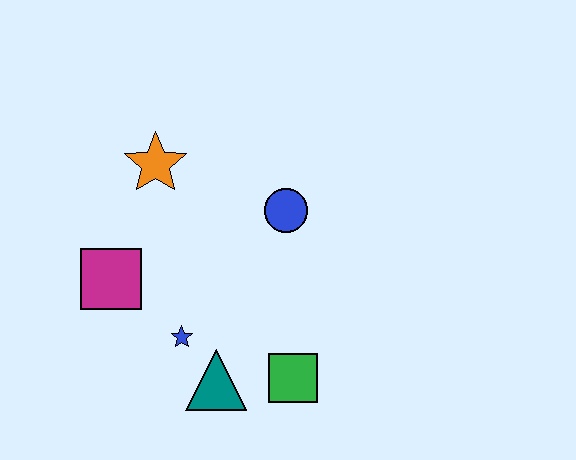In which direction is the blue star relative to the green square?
The blue star is to the left of the green square.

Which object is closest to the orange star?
The magenta square is closest to the orange star.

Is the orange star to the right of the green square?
No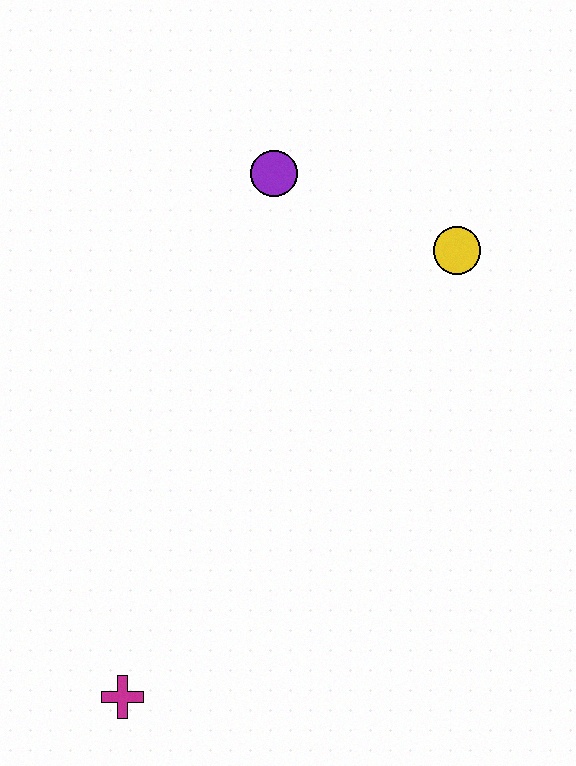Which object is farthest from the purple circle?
The magenta cross is farthest from the purple circle.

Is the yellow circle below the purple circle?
Yes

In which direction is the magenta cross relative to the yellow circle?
The magenta cross is below the yellow circle.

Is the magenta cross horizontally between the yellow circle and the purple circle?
No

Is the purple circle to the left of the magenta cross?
No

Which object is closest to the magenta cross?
The purple circle is closest to the magenta cross.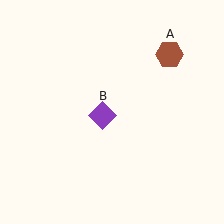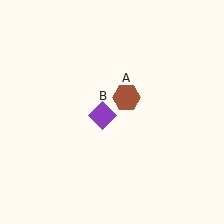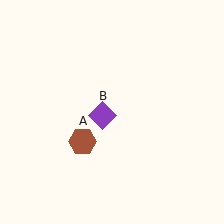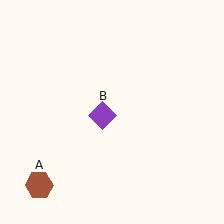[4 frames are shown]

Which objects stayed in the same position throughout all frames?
Purple diamond (object B) remained stationary.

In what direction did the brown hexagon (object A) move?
The brown hexagon (object A) moved down and to the left.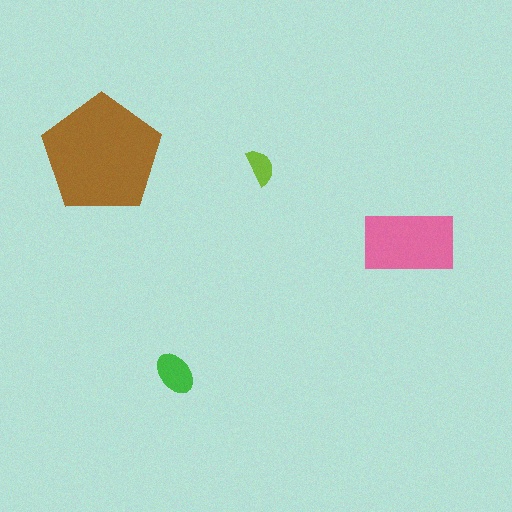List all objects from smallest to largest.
The lime semicircle, the green ellipse, the pink rectangle, the brown pentagon.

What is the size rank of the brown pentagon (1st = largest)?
1st.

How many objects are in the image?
There are 4 objects in the image.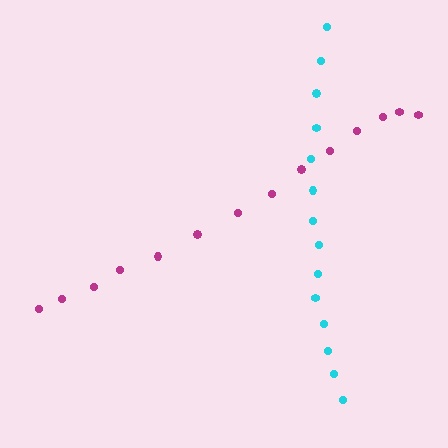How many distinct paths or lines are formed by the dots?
There are 2 distinct paths.